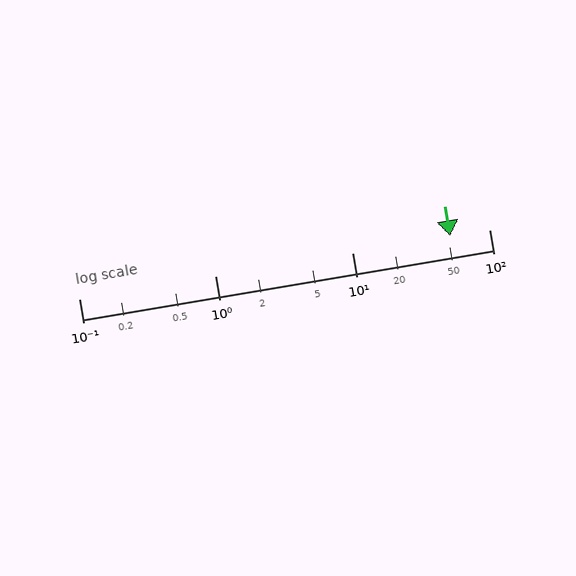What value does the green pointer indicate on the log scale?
The pointer indicates approximately 52.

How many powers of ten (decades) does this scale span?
The scale spans 3 decades, from 0.1 to 100.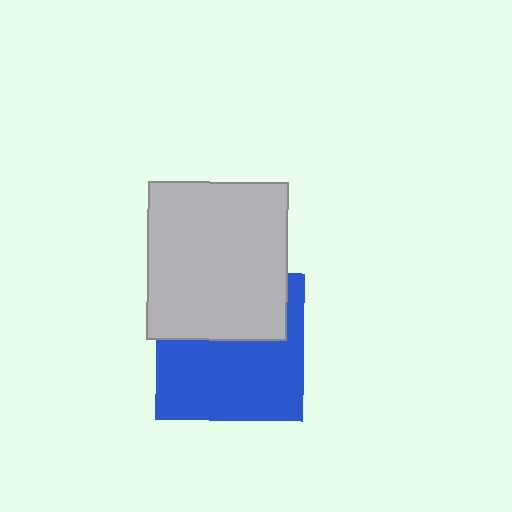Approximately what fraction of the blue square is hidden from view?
Roughly 40% of the blue square is hidden behind the light gray rectangle.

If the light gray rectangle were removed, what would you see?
You would see the complete blue square.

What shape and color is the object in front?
The object in front is a light gray rectangle.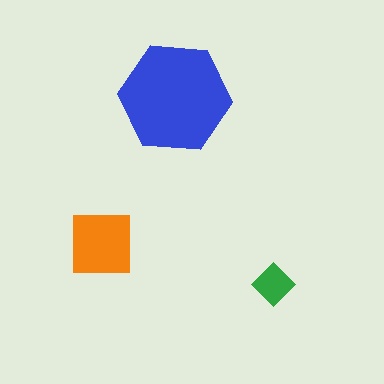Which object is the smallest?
The green diamond.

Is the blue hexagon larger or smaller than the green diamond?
Larger.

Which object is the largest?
The blue hexagon.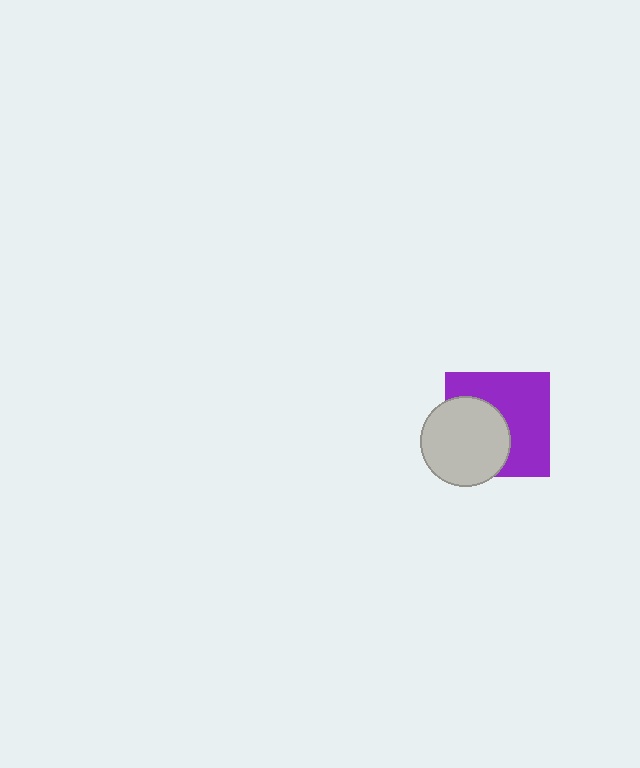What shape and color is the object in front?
The object in front is a light gray circle.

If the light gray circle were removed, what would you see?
You would see the complete purple square.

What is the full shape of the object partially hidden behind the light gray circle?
The partially hidden object is a purple square.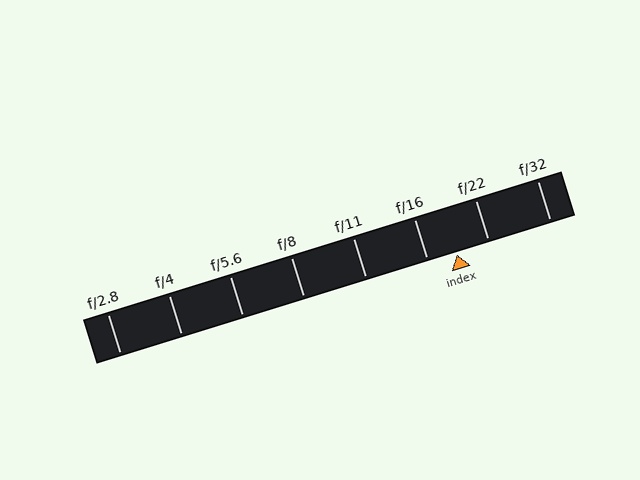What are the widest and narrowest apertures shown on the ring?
The widest aperture shown is f/2.8 and the narrowest is f/32.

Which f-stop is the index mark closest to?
The index mark is closest to f/16.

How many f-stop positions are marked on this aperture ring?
There are 8 f-stop positions marked.